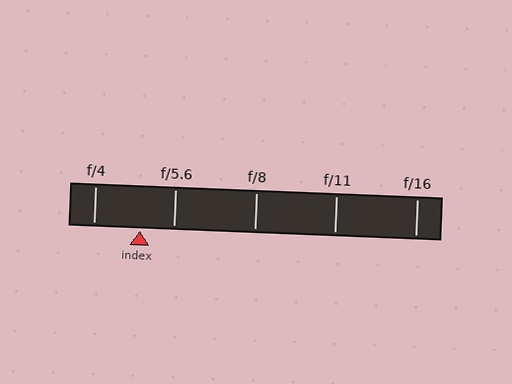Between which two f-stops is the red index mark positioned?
The index mark is between f/4 and f/5.6.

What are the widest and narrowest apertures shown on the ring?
The widest aperture shown is f/4 and the narrowest is f/16.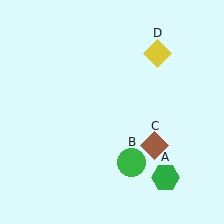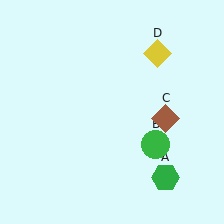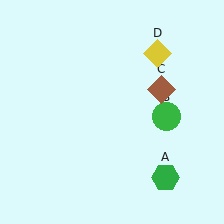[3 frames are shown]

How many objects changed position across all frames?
2 objects changed position: green circle (object B), brown diamond (object C).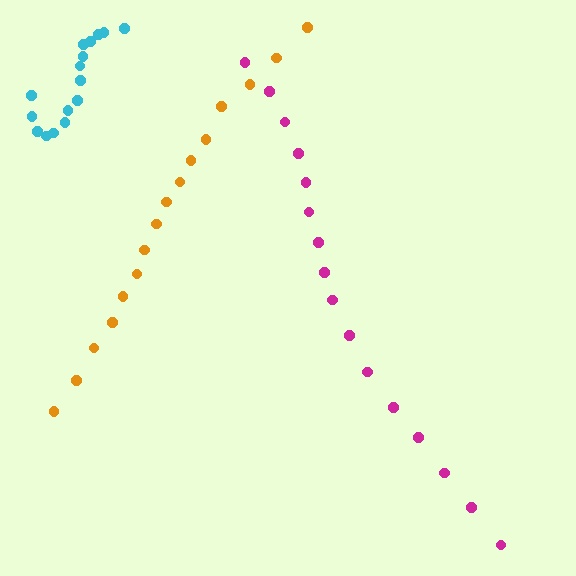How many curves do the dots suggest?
There are 3 distinct paths.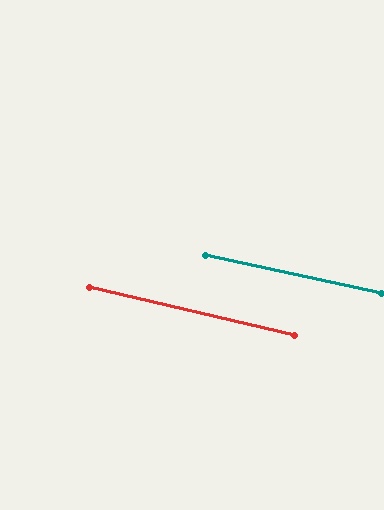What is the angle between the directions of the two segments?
Approximately 1 degree.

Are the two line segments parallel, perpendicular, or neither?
Parallel — their directions differ by only 1.0°.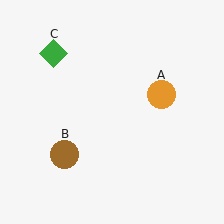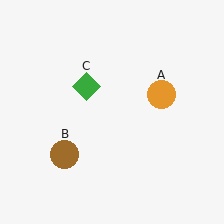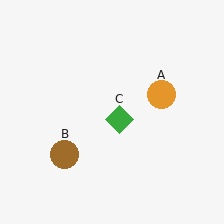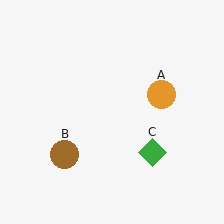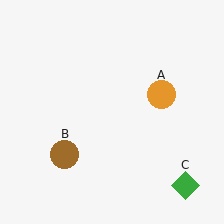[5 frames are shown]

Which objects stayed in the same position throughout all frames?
Orange circle (object A) and brown circle (object B) remained stationary.